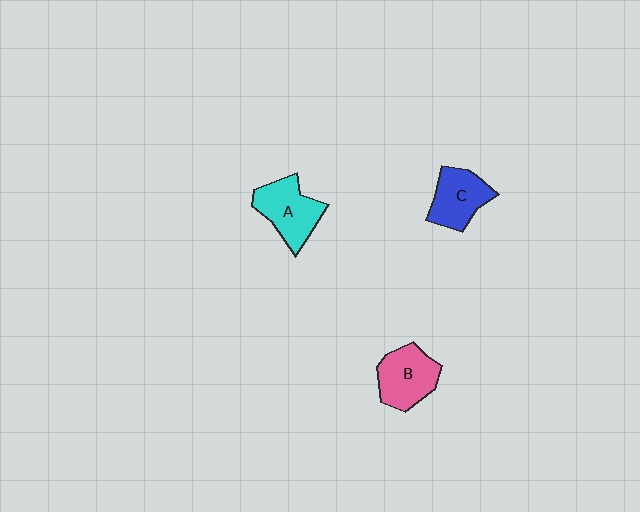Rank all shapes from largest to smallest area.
From largest to smallest: A (cyan), B (pink), C (blue).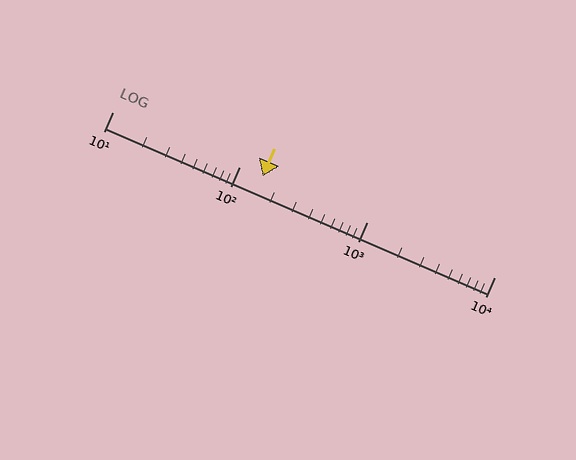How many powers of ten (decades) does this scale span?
The scale spans 3 decades, from 10 to 10000.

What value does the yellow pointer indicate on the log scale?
The pointer indicates approximately 150.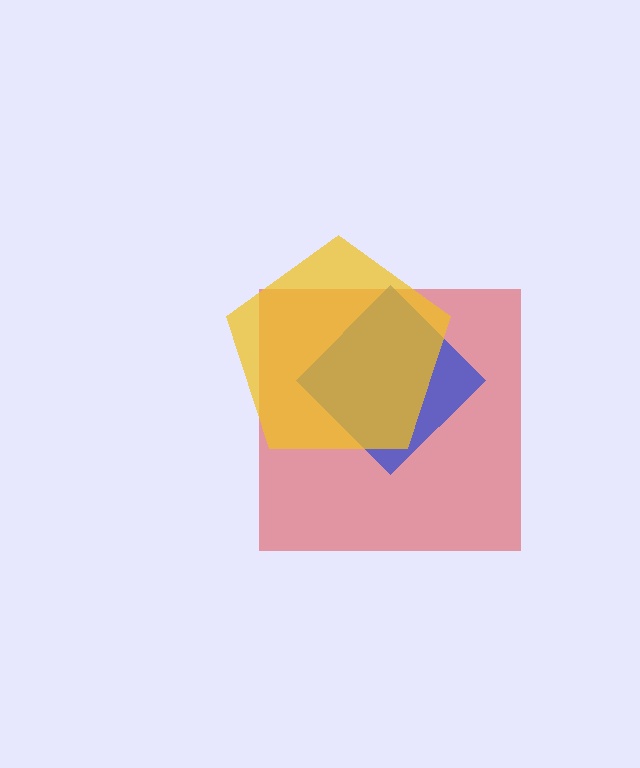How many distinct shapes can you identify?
There are 3 distinct shapes: a red square, a blue diamond, a yellow pentagon.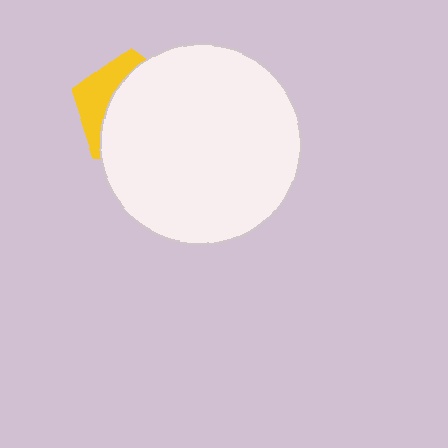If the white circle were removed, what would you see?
You would see the complete yellow pentagon.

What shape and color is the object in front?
The object in front is a white circle.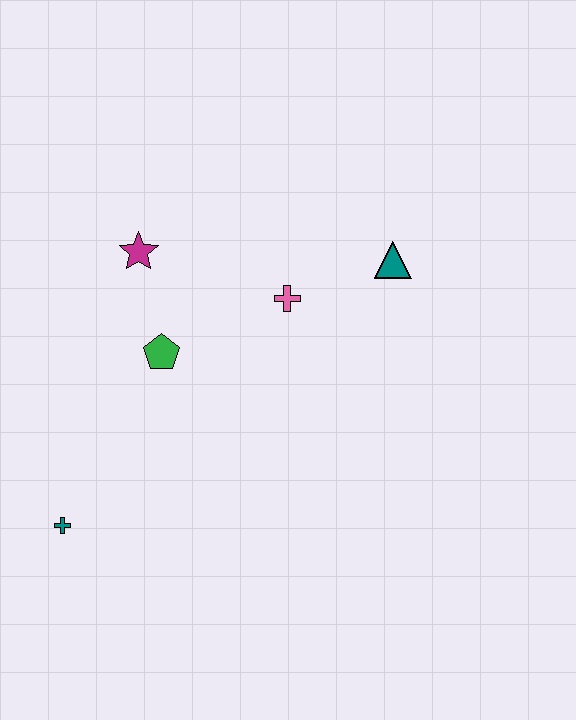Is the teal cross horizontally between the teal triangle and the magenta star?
No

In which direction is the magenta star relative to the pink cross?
The magenta star is to the left of the pink cross.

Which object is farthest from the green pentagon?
The teal triangle is farthest from the green pentagon.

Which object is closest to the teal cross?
The green pentagon is closest to the teal cross.